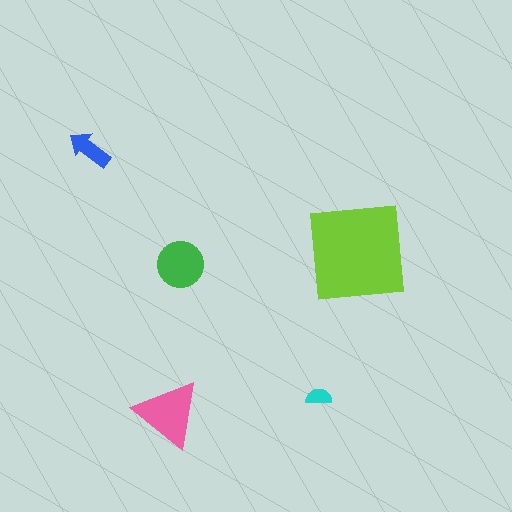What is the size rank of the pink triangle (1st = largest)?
2nd.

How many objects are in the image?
There are 5 objects in the image.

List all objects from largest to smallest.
The lime square, the pink triangle, the green circle, the blue arrow, the cyan semicircle.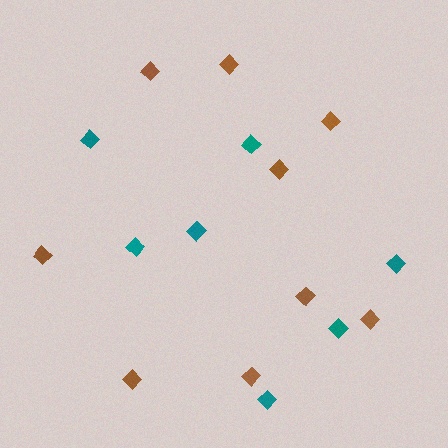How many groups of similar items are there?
There are 2 groups: one group of brown diamonds (9) and one group of teal diamonds (7).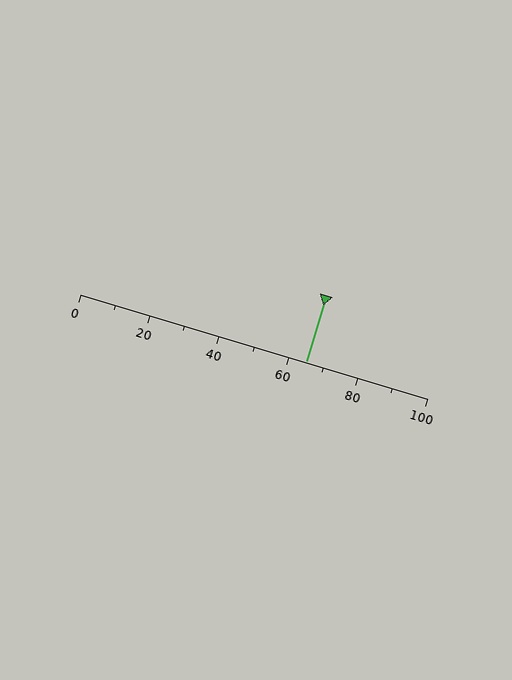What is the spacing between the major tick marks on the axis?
The major ticks are spaced 20 apart.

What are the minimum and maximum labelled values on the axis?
The axis runs from 0 to 100.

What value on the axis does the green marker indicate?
The marker indicates approximately 65.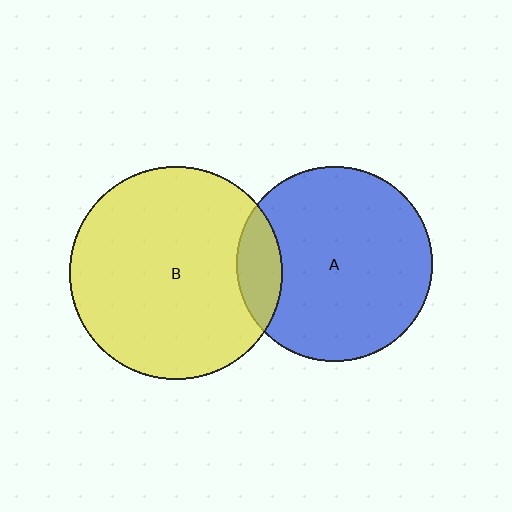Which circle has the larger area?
Circle B (yellow).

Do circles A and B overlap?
Yes.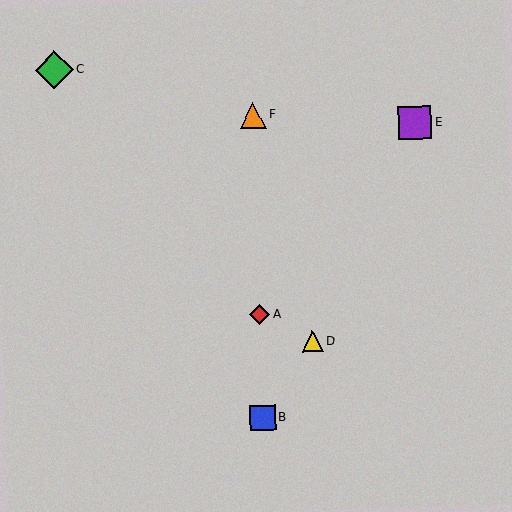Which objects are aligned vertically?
Objects A, B, F are aligned vertically.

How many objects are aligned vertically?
3 objects (A, B, F) are aligned vertically.